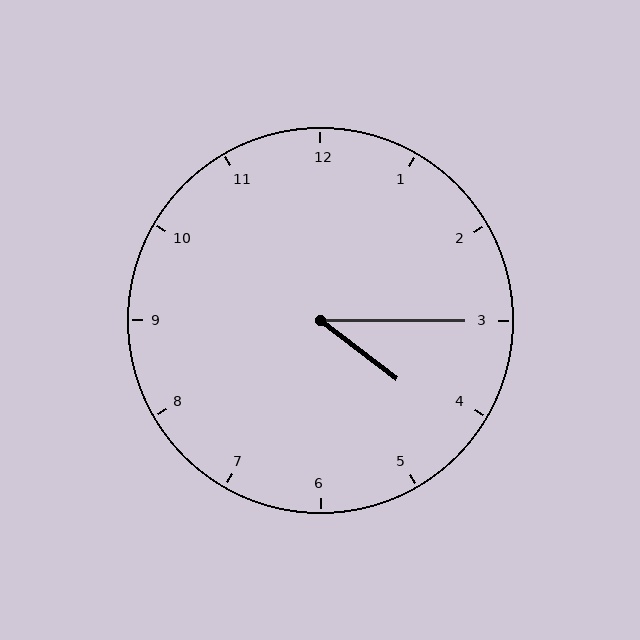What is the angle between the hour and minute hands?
Approximately 38 degrees.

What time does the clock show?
4:15.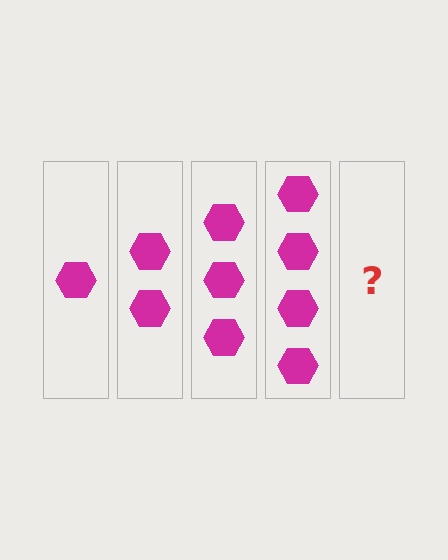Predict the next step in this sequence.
The next step is 5 hexagons.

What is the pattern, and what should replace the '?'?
The pattern is that each step adds one more hexagon. The '?' should be 5 hexagons.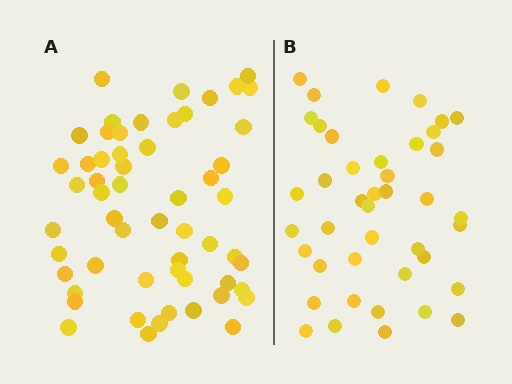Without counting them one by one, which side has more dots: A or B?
Region A (the left region) has more dots.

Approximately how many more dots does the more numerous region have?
Region A has approximately 15 more dots than region B.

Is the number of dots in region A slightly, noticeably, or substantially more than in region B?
Region A has noticeably more, but not dramatically so. The ratio is roughly 1.3 to 1.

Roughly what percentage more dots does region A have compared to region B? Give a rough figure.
About 35% more.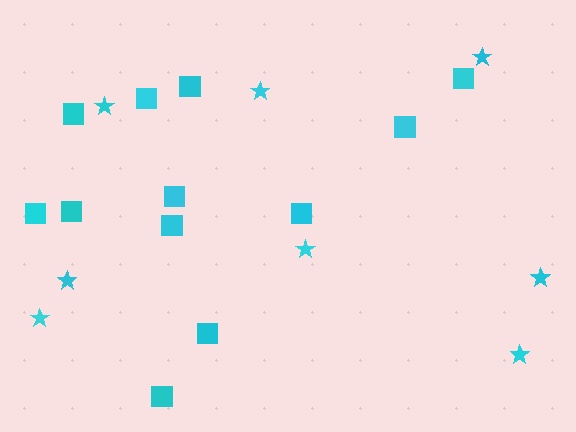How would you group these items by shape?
There are 2 groups: one group of stars (8) and one group of squares (12).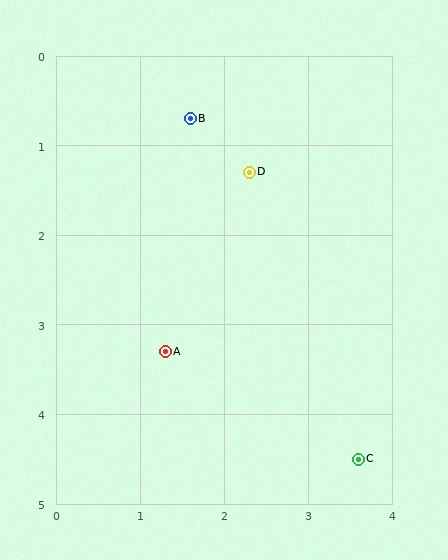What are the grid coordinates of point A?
Point A is at approximately (1.3, 3.3).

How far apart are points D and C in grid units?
Points D and C are about 3.5 grid units apart.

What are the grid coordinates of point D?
Point D is at approximately (2.3, 1.3).